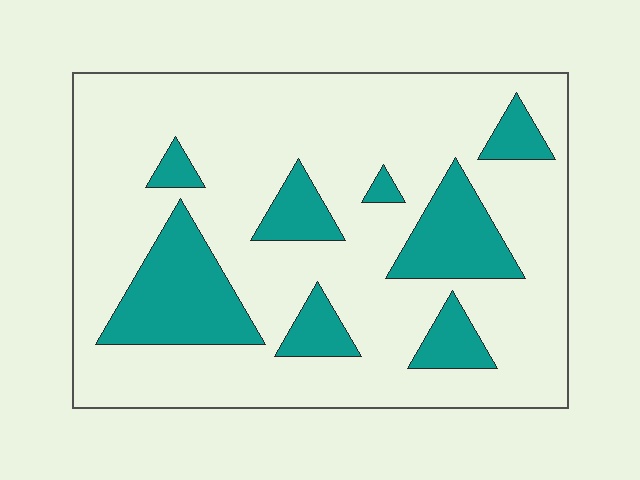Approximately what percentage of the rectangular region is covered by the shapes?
Approximately 20%.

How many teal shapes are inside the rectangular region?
8.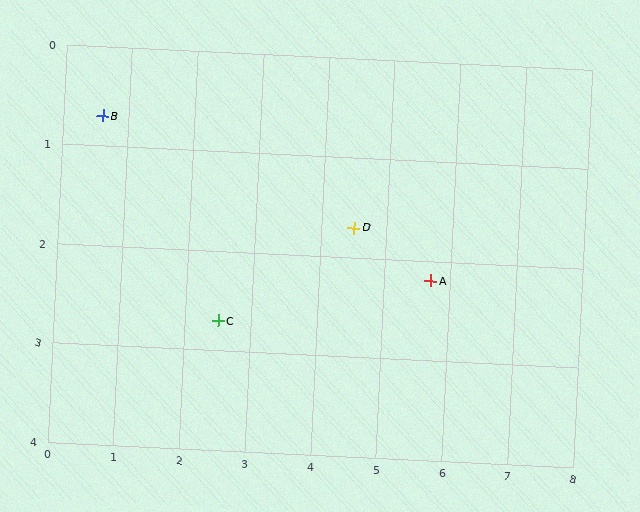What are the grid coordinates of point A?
Point A is at approximately (5.7, 2.2).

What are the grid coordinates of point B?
Point B is at approximately (0.6, 0.7).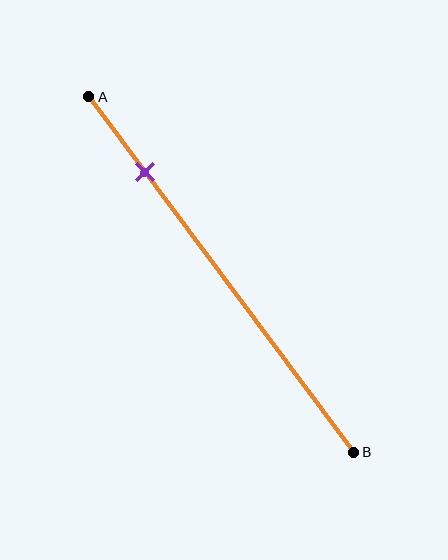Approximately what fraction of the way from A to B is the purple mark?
The purple mark is approximately 20% of the way from A to B.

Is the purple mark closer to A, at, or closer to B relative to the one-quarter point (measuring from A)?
The purple mark is closer to point A than the one-quarter point of segment AB.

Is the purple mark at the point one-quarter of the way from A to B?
No, the mark is at about 20% from A, not at the 25% one-quarter point.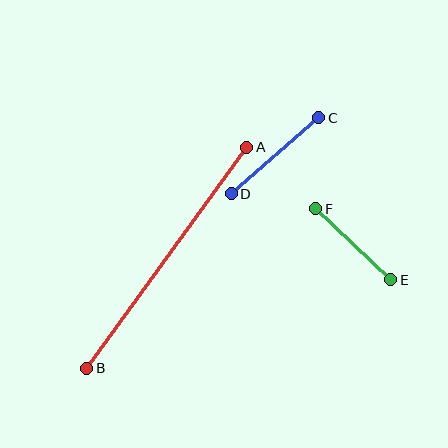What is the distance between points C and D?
The distance is approximately 116 pixels.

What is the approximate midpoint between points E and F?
The midpoint is at approximately (353, 244) pixels.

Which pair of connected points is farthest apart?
Points A and B are farthest apart.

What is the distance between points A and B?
The distance is approximately 273 pixels.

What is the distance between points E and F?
The distance is approximately 104 pixels.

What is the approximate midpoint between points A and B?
The midpoint is at approximately (167, 258) pixels.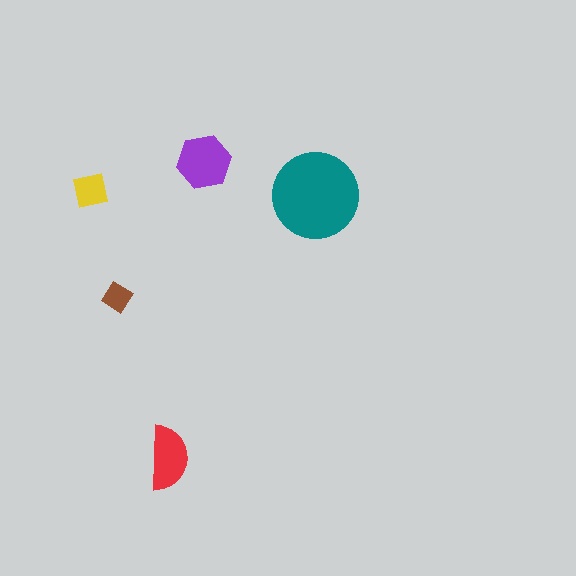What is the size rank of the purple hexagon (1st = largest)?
2nd.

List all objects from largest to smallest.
The teal circle, the purple hexagon, the red semicircle, the yellow square, the brown diamond.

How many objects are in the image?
There are 5 objects in the image.